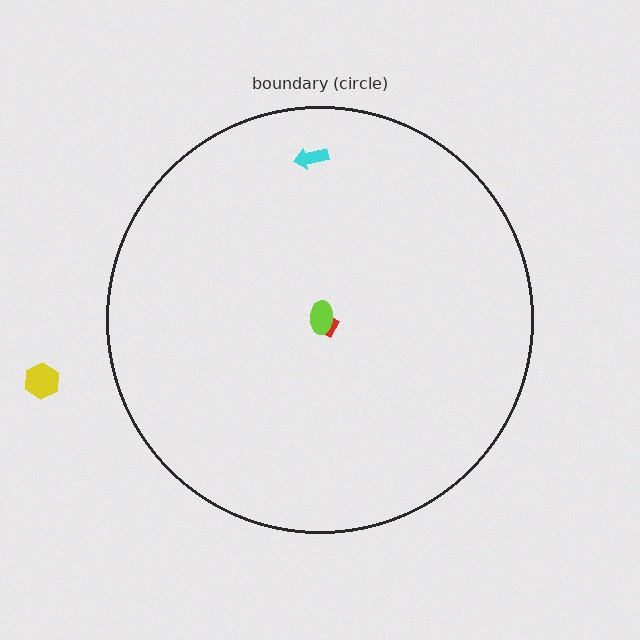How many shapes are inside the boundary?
3 inside, 1 outside.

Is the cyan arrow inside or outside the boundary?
Inside.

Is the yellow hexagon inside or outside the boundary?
Outside.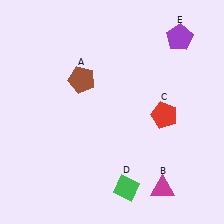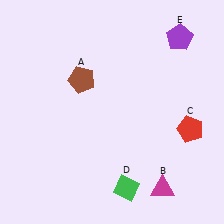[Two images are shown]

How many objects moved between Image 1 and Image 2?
1 object moved between the two images.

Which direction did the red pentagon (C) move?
The red pentagon (C) moved right.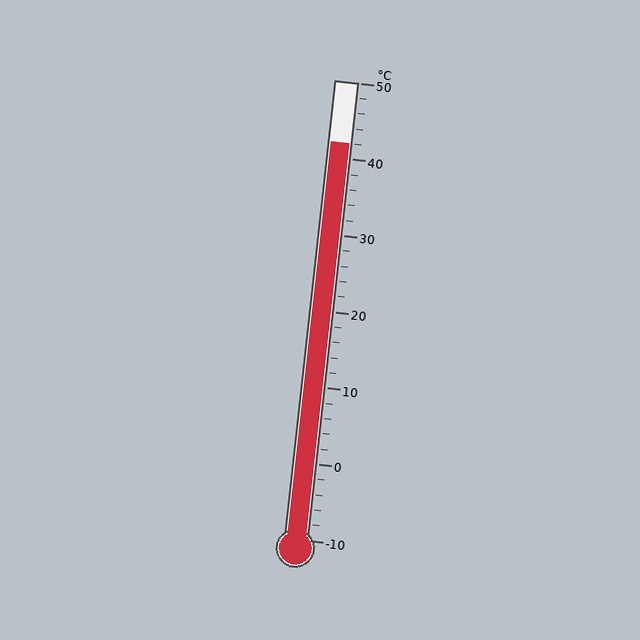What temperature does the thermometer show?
The thermometer shows approximately 42°C.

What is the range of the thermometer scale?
The thermometer scale ranges from -10°C to 50°C.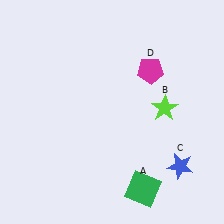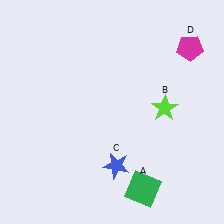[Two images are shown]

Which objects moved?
The objects that moved are: the blue star (C), the magenta pentagon (D).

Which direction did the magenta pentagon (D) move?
The magenta pentagon (D) moved right.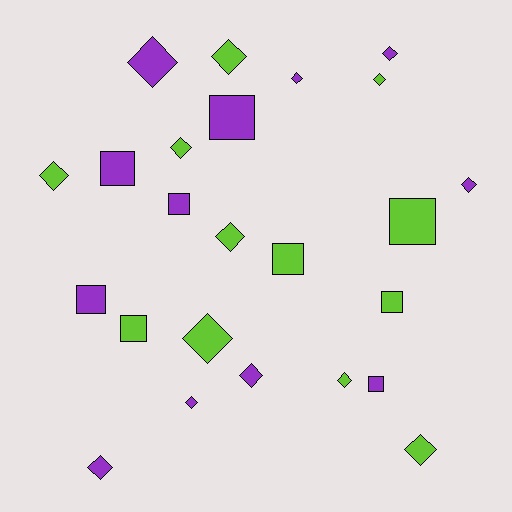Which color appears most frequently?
Purple, with 12 objects.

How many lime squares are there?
There are 4 lime squares.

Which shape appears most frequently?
Diamond, with 15 objects.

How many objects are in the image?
There are 24 objects.